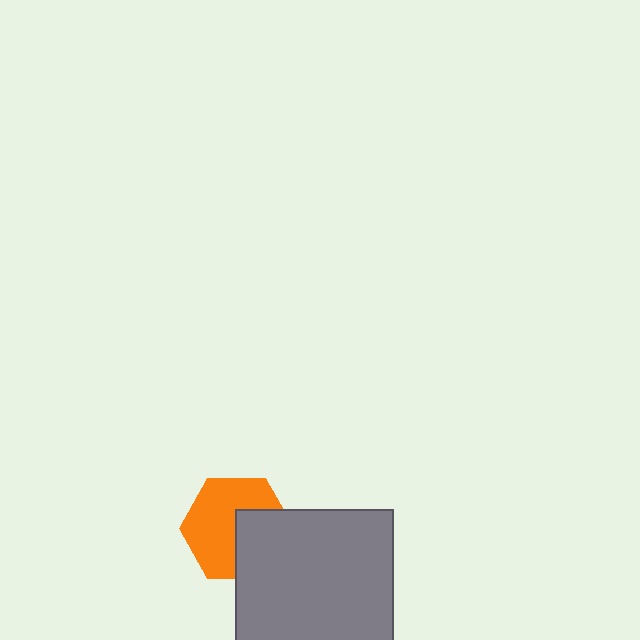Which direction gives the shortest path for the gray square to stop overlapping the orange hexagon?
Moving toward the lower-right gives the shortest separation.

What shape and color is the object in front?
The object in front is a gray square.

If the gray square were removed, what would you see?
You would see the complete orange hexagon.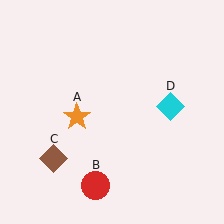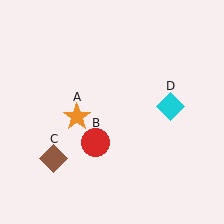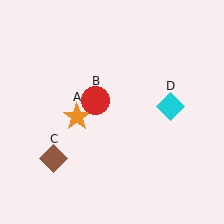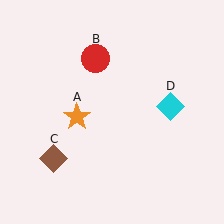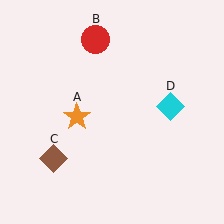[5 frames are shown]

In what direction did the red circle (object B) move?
The red circle (object B) moved up.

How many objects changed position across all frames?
1 object changed position: red circle (object B).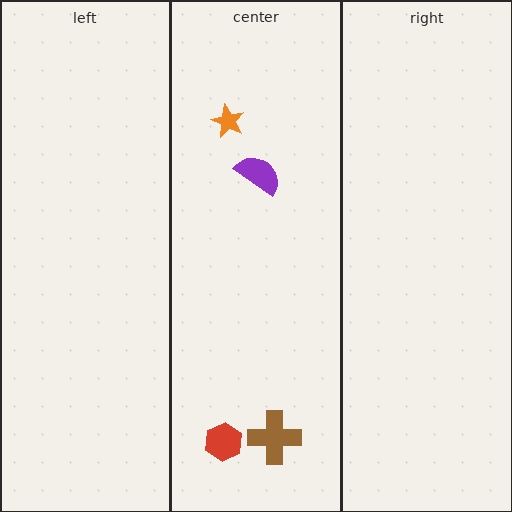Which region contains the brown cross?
The center region.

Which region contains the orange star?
The center region.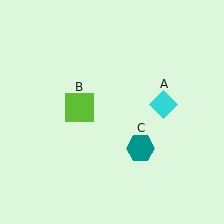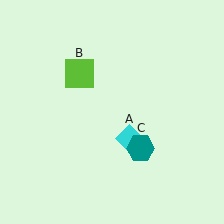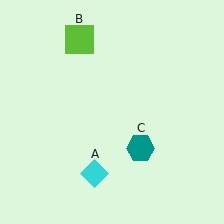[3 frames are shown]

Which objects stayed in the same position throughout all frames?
Teal hexagon (object C) remained stationary.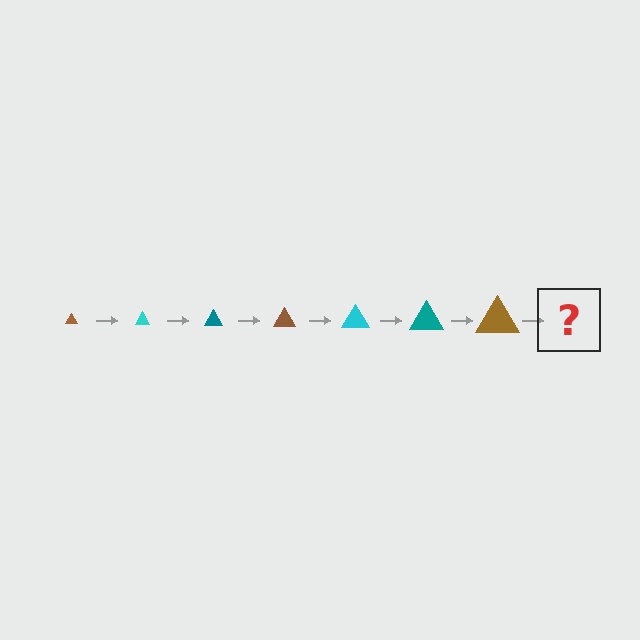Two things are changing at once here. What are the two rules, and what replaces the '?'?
The two rules are that the triangle grows larger each step and the color cycles through brown, cyan, and teal. The '?' should be a cyan triangle, larger than the previous one.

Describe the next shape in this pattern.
It should be a cyan triangle, larger than the previous one.